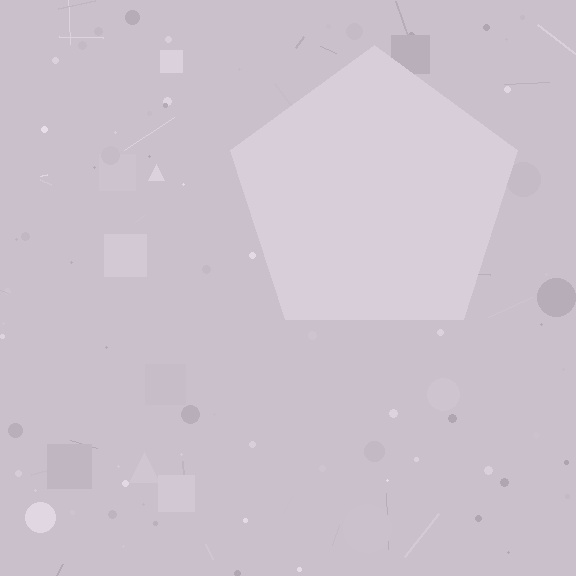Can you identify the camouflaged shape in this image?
The camouflaged shape is a pentagon.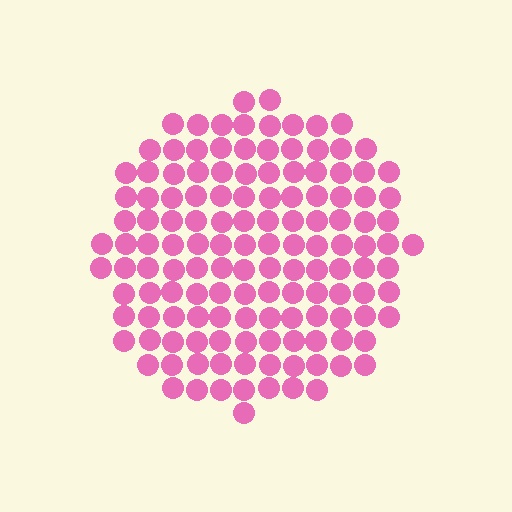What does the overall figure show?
The overall figure shows a circle.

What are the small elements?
The small elements are circles.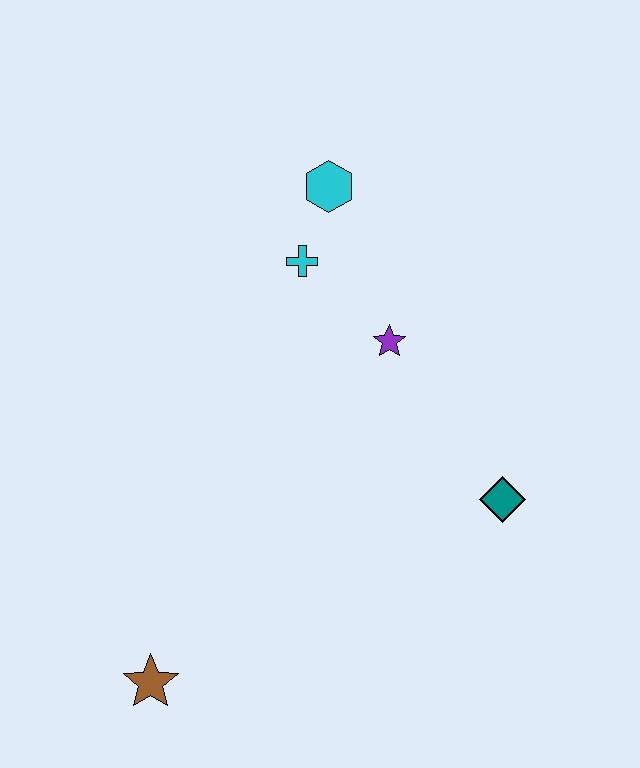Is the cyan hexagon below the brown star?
No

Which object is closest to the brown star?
The teal diamond is closest to the brown star.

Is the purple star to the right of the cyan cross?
Yes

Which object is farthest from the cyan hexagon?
The brown star is farthest from the cyan hexagon.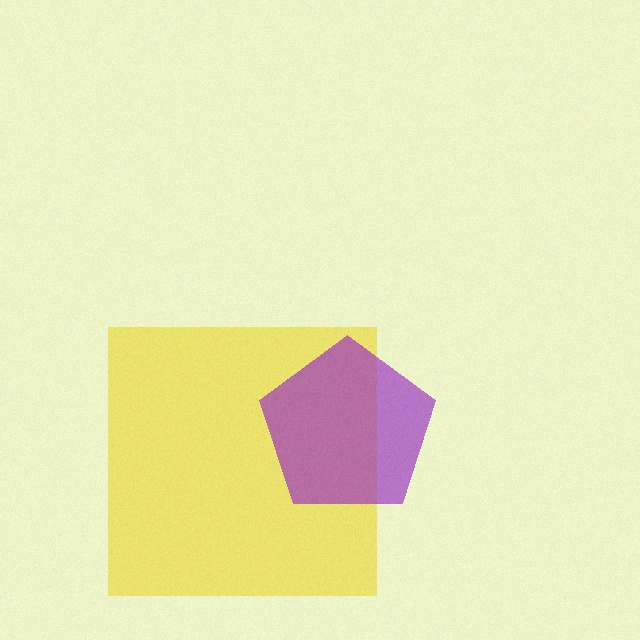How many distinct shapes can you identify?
There are 2 distinct shapes: a yellow square, a purple pentagon.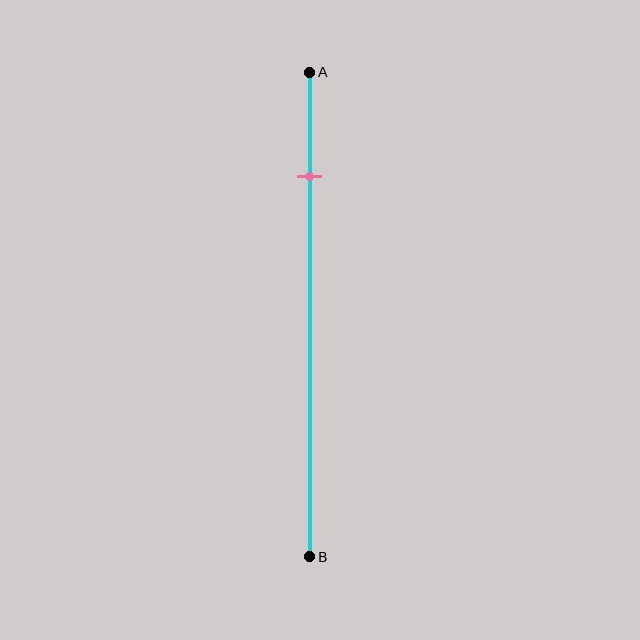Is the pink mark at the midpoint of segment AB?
No, the mark is at about 20% from A, not at the 50% midpoint.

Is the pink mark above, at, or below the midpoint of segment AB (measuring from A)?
The pink mark is above the midpoint of segment AB.